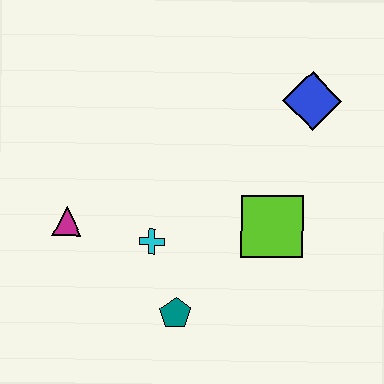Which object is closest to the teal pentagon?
The cyan cross is closest to the teal pentagon.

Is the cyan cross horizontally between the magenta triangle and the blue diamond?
Yes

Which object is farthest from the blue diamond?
The magenta triangle is farthest from the blue diamond.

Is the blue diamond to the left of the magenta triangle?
No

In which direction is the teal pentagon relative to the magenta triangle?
The teal pentagon is to the right of the magenta triangle.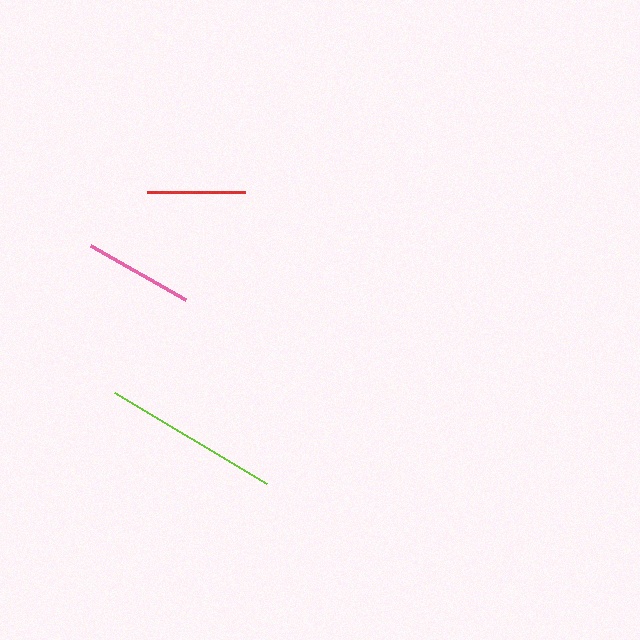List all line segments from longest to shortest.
From longest to shortest: lime, pink, red.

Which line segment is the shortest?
The red line is the shortest at approximately 99 pixels.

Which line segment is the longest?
The lime line is the longest at approximately 177 pixels.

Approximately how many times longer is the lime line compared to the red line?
The lime line is approximately 1.8 times the length of the red line.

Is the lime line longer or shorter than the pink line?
The lime line is longer than the pink line.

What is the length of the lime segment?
The lime segment is approximately 177 pixels long.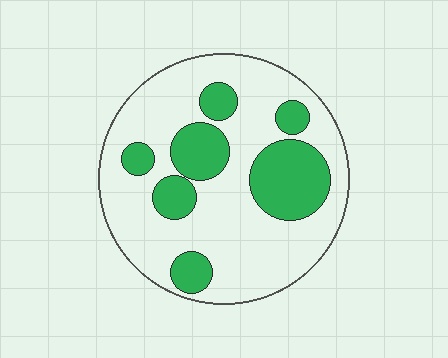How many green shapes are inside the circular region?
7.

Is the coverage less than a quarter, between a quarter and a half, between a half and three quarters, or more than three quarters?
Between a quarter and a half.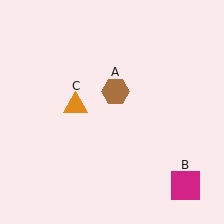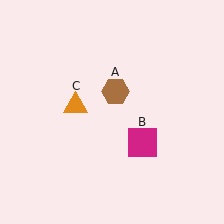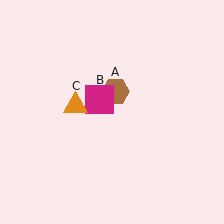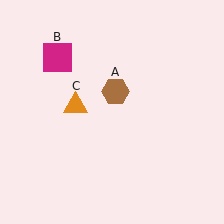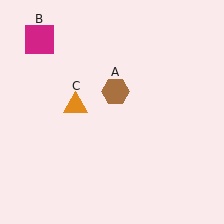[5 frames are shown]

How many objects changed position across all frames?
1 object changed position: magenta square (object B).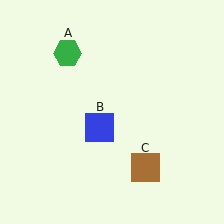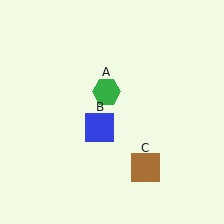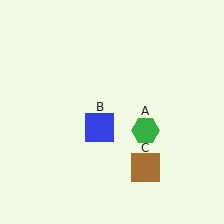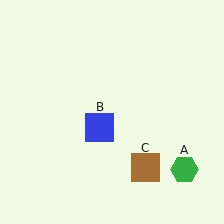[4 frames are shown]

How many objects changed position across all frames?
1 object changed position: green hexagon (object A).